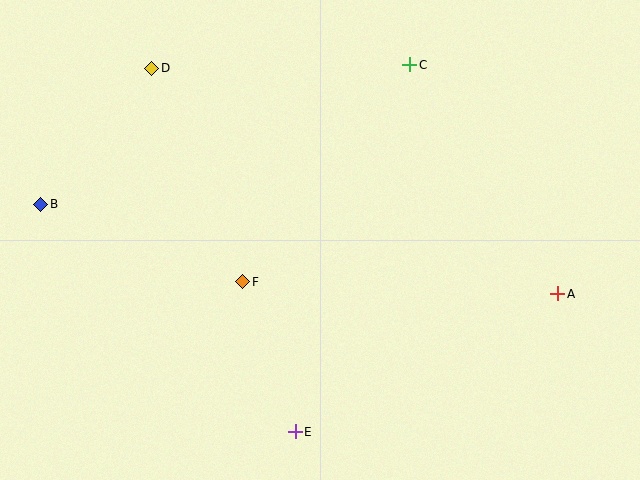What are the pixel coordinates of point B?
Point B is at (41, 204).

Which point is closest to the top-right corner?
Point C is closest to the top-right corner.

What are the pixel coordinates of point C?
Point C is at (410, 65).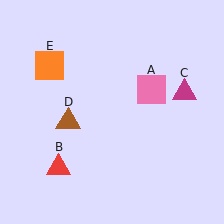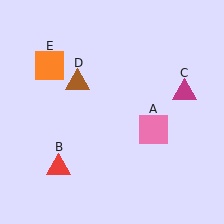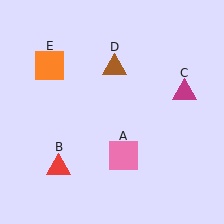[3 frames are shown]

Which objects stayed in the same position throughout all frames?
Red triangle (object B) and magenta triangle (object C) and orange square (object E) remained stationary.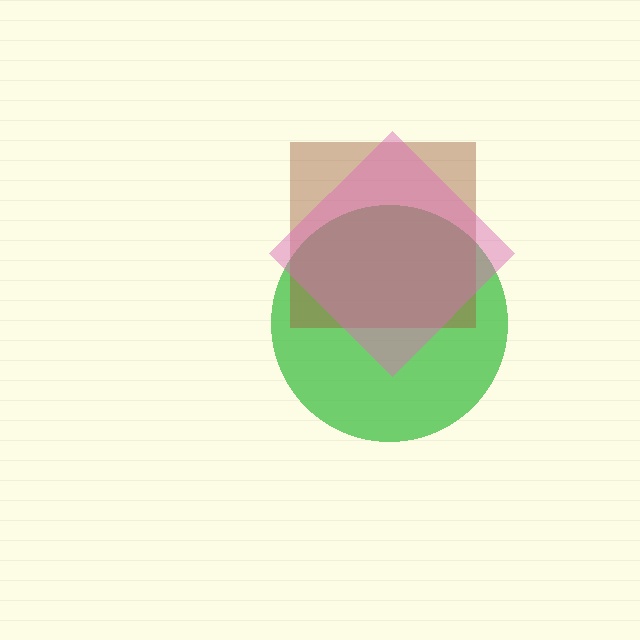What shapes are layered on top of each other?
The layered shapes are: a green circle, a brown square, a pink diamond.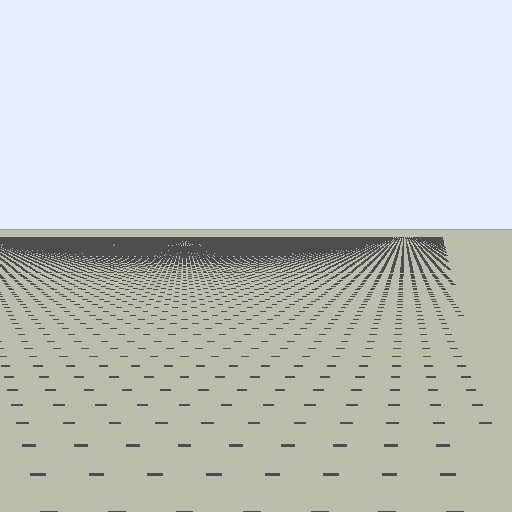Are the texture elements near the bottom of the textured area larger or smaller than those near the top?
Larger. Near the bottom, elements are closer to the viewer and appear at a bigger on-screen size.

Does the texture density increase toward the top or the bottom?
Density increases toward the top.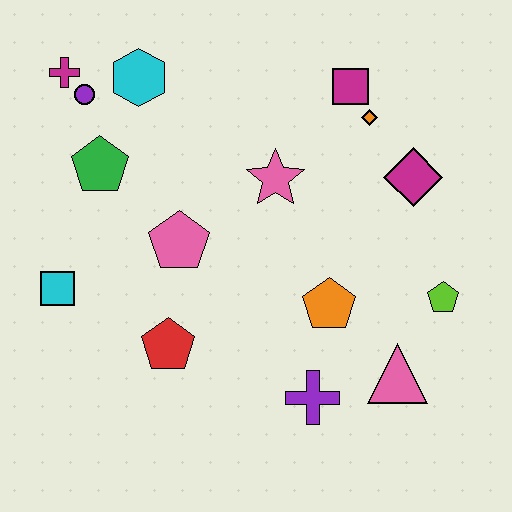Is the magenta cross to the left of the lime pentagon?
Yes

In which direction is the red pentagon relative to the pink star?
The red pentagon is below the pink star.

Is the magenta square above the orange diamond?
Yes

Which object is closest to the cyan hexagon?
The purple circle is closest to the cyan hexagon.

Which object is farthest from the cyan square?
The lime pentagon is farthest from the cyan square.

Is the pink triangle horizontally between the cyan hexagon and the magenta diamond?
Yes